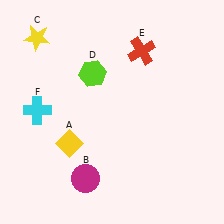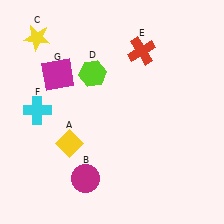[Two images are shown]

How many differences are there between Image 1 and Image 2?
There is 1 difference between the two images.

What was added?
A magenta square (G) was added in Image 2.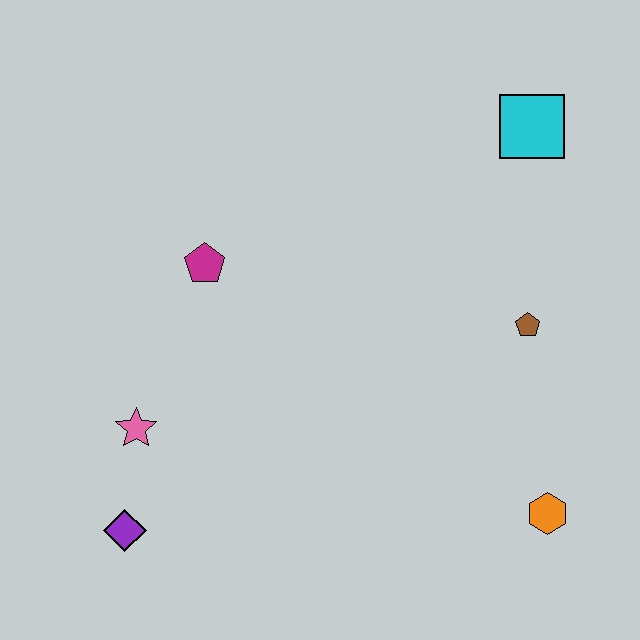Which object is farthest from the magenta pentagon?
The orange hexagon is farthest from the magenta pentagon.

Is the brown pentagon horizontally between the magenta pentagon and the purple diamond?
No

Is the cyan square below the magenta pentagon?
No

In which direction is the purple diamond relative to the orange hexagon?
The purple diamond is to the left of the orange hexagon.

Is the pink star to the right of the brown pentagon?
No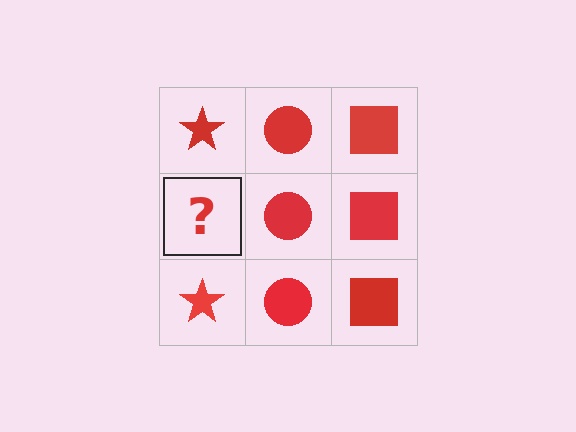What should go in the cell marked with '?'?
The missing cell should contain a red star.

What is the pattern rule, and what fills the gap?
The rule is that each column has a consistent shape. The gap should be filled with a red star.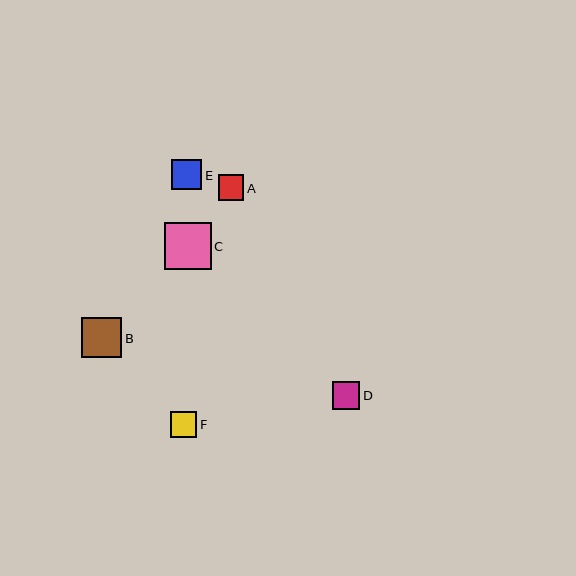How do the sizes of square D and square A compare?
Square D and square A are approximately the same size.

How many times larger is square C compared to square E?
Square C is approximately 1.5 times the size of square E.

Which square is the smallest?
Square A is the smallest with a size of approximately 26 pixels.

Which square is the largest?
Square C is the largest with a size of approximately 47 pixels.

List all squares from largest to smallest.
From largest to smallest: C, B, E, D, F, A.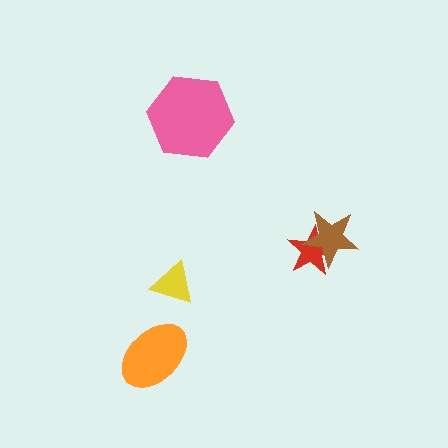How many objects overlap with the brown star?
1 object overlaps with the brown star.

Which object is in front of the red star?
The brown star is in front of the red star.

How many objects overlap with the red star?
1 object overlaps with the red star.